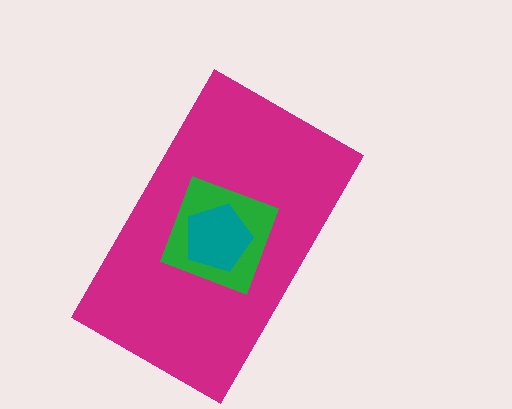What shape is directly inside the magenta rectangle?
The green square.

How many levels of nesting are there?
3.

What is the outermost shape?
The magenta rectangle.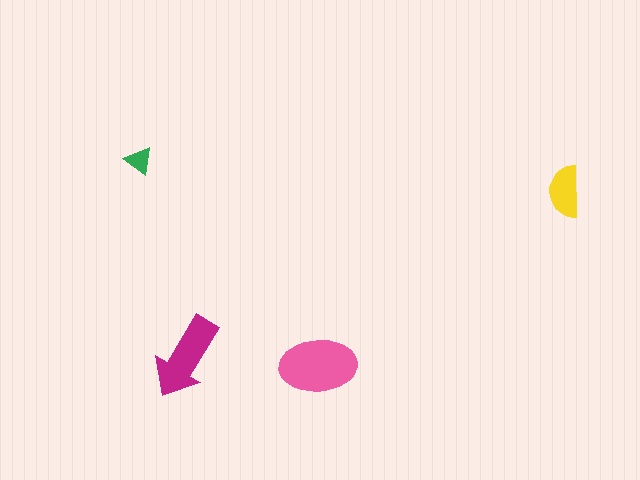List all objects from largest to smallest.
The pink ellipse, the magenta arrow, the yellow semicircle, the green triangle.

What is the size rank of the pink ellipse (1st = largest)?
1st.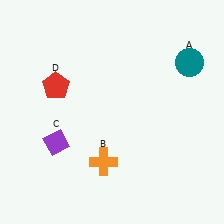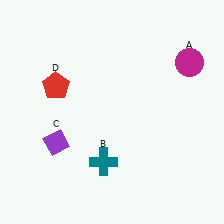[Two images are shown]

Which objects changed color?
A changed from teal to magenta. B changed from orange to teal.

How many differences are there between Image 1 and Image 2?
There are 2 differences between the two images.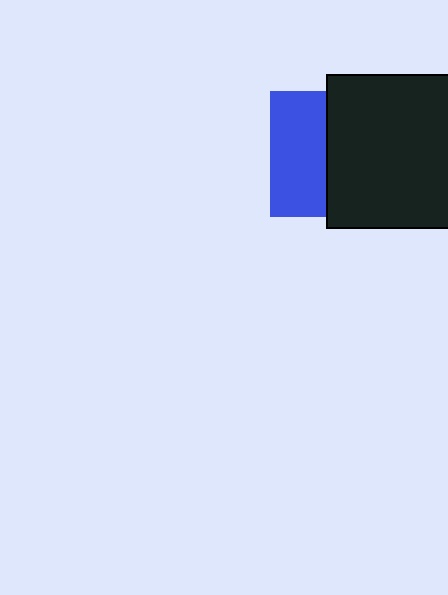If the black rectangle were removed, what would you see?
You would see the complete blue square.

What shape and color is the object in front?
The object in front is a black rectangle.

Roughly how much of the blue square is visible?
A small part of it is visible (roughly 44%).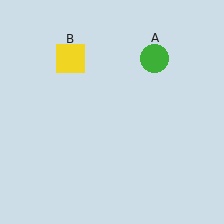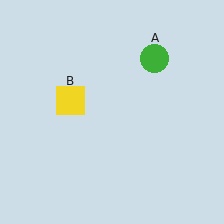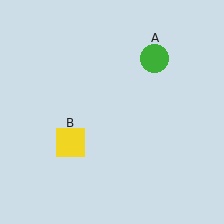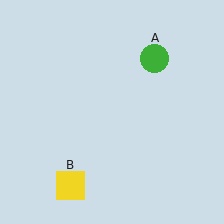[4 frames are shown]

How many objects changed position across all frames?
1 object changed position: yellow square (object B).